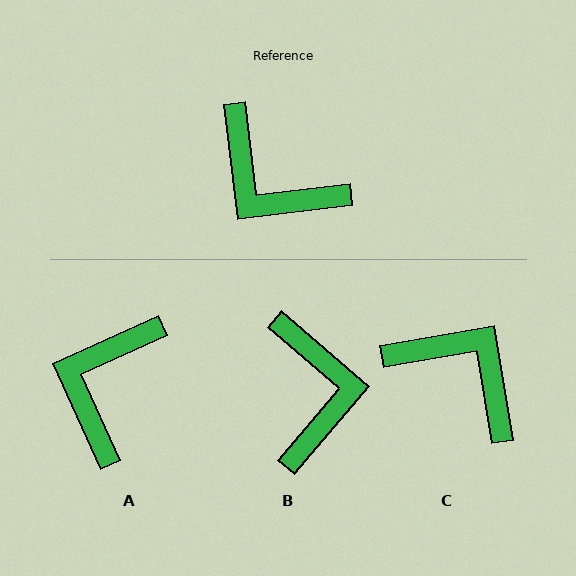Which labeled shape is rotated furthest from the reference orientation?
C, about 177 degrees away.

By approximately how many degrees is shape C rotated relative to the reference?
Approximately 177 degrees clockwise.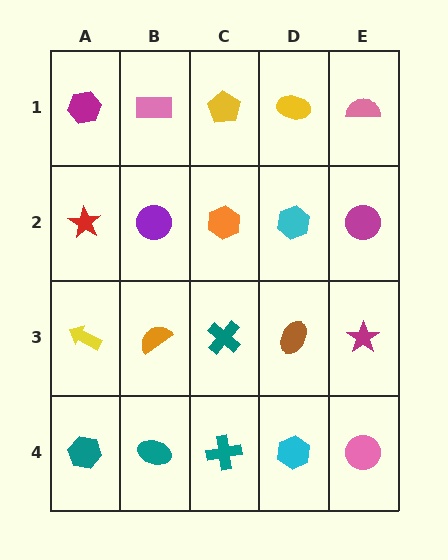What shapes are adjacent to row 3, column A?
A red star (row 2, column A), a teal hexagon (row 4, column A), an orange semicircle (row 3, column B).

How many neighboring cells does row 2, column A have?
3.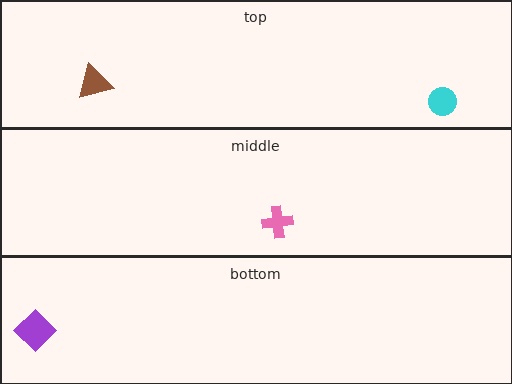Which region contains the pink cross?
The middle region.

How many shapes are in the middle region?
1.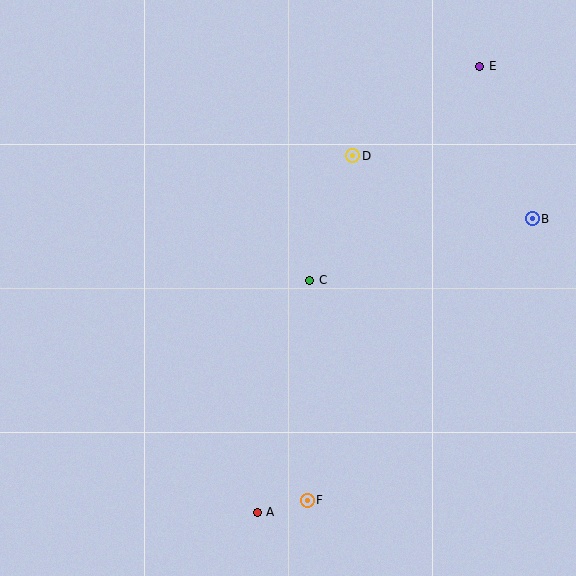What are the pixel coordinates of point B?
Point B is at (532, 219).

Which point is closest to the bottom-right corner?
Point F is closest to the bottom-right corner.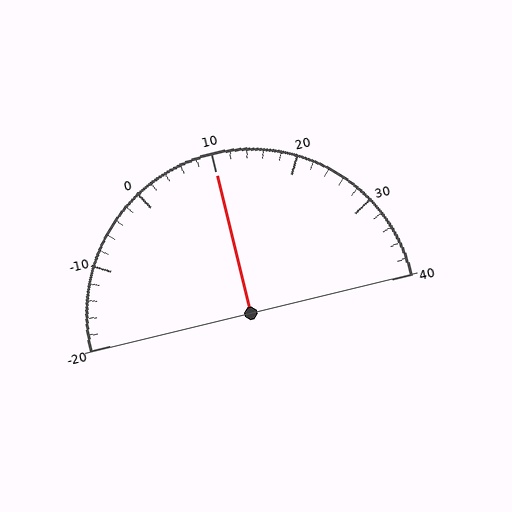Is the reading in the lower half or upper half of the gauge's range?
The reading is in the upper half of the range (-20 to 40).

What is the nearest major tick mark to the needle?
The nearest major tick mark is 10.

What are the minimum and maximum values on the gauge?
The gauge ranges from -20 to 40.